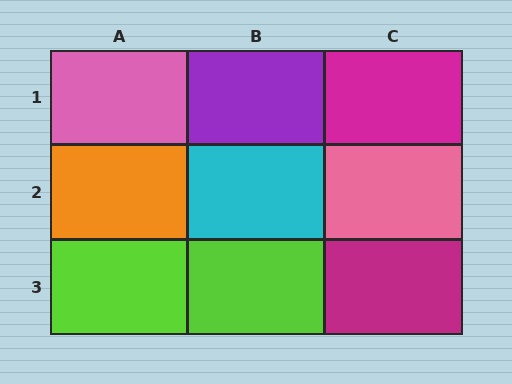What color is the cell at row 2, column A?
Orange.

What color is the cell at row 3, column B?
Lime.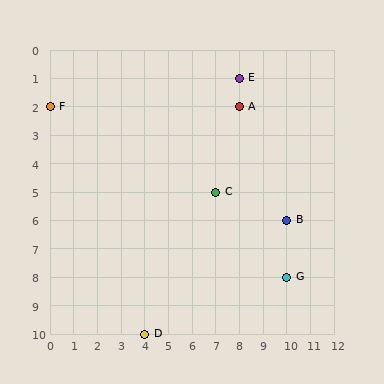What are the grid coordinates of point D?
Point D is at grid coordinates (4, 10).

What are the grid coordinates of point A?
Point A is at grid coordinates (8, 2).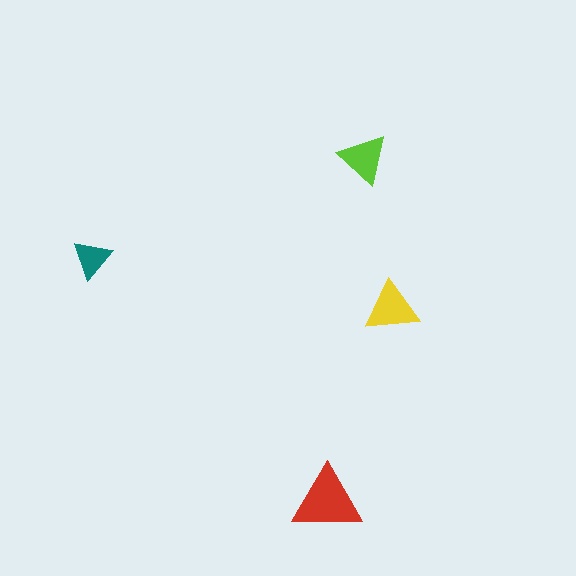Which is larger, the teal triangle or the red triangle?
The red one.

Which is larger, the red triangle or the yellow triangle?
The red one.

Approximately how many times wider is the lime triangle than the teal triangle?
About 1.5 times wider.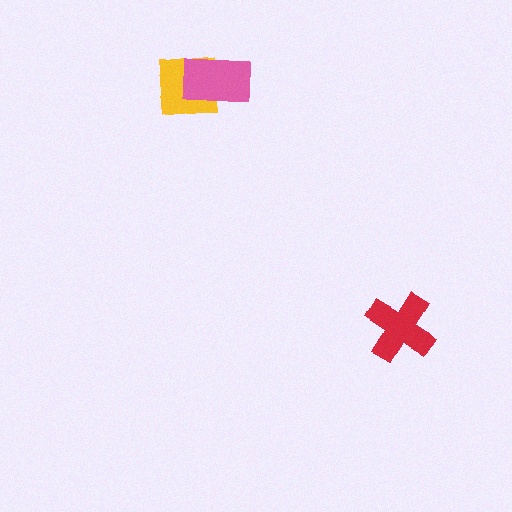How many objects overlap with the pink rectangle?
1 object overlaps with the pink rectangle.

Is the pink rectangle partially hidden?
No, no other shape covers it.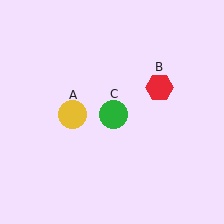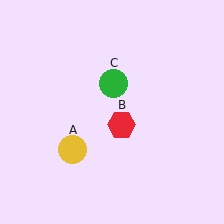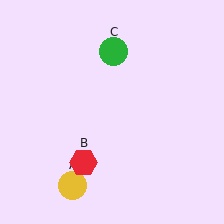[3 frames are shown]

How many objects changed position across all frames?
3 objects changed position: yellow circle (object A), red hexagon (object B), green circle (object C).